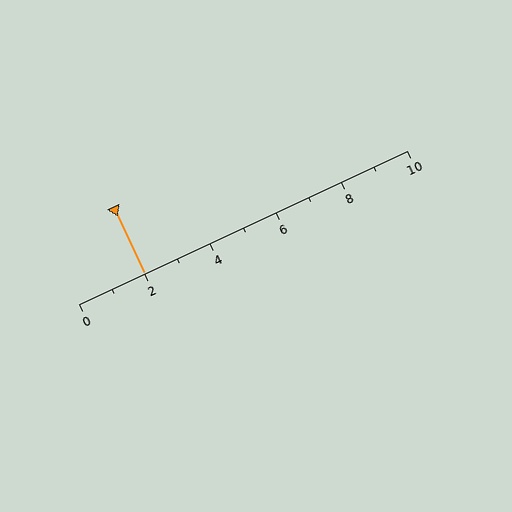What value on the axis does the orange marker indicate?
The marker indicates approximately 2.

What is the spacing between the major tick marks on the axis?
The major ticks are spaced 2 apart.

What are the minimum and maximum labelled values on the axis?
The axis runs from 0 to 10.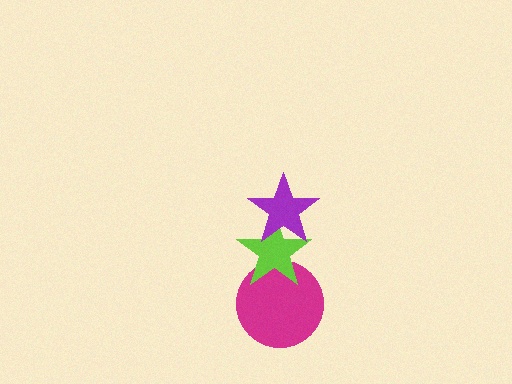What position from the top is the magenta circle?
The magenta circle is 3rd from the top.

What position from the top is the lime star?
The lime star is 2nd from the top.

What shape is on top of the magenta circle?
The lime star is on top of the magenta circle.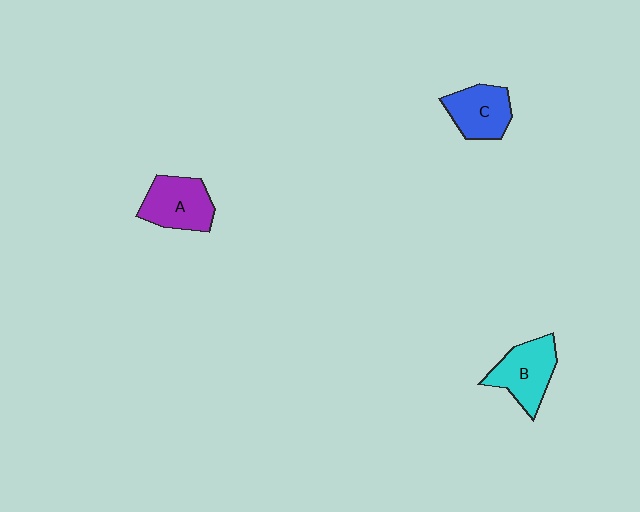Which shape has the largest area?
Shape B (cyan).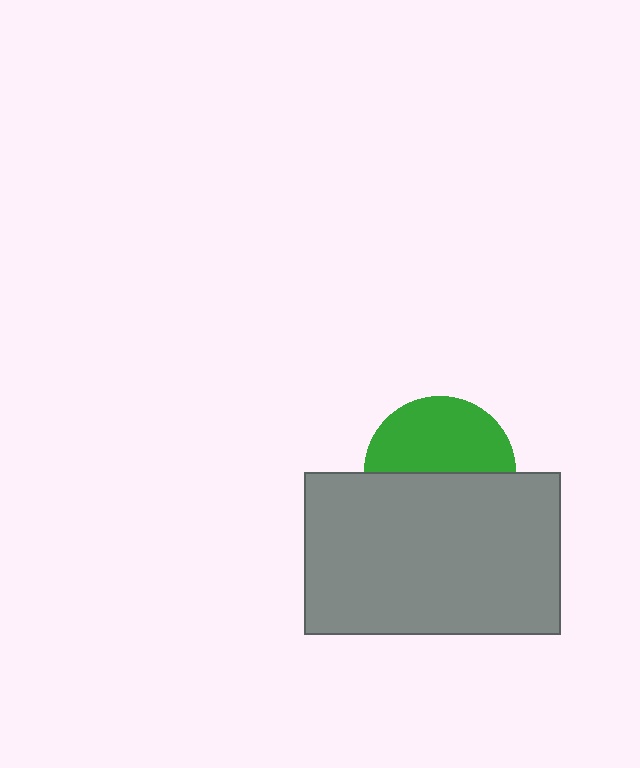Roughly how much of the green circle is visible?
About half of it is visible (roughly 50%).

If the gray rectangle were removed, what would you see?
You would see the complete green circle.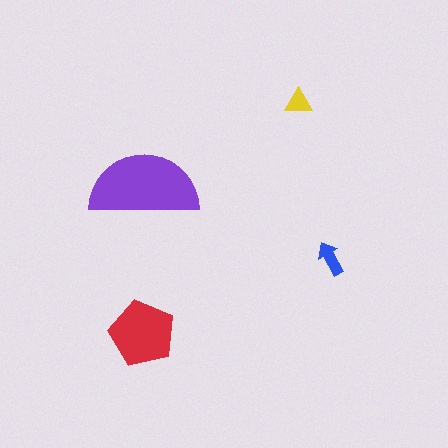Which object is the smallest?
The yellow triangle.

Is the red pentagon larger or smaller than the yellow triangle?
Larger.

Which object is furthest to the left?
The red pentagon is leftmost.